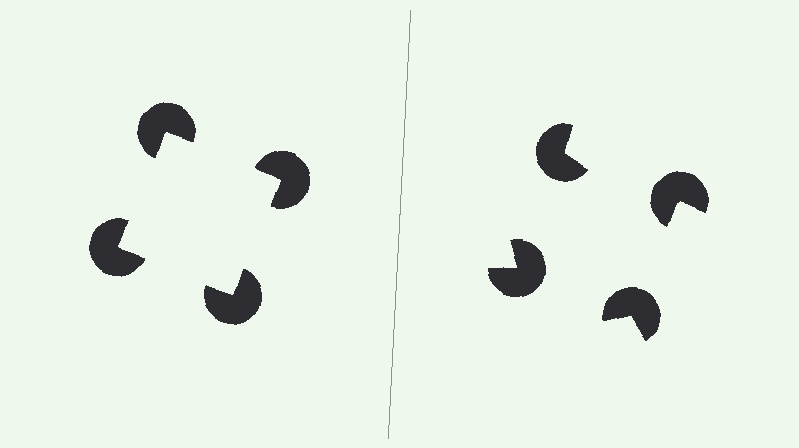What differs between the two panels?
The pac-man discs are positioned identically on both sides; only the wedge orientations differ. On the left they align to a square; on the right they are misaligned.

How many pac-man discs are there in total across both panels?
8 — 4 on each side.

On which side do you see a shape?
An illusory square appears on the left side. On the right side the wedge cuts are rotated, so no coherent shape forms.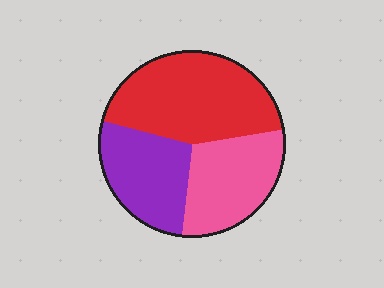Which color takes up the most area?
Red, at roughly 45%.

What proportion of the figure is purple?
Purple takes up between a quarter and a half of the figure.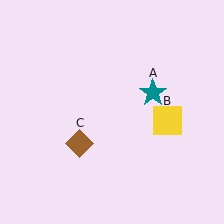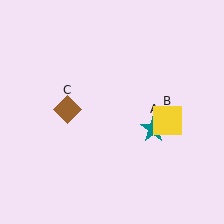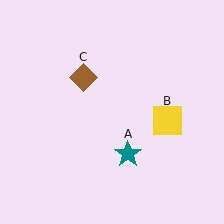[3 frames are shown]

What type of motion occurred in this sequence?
The teal star (object A), brown diamond (object C) rotated clockwise around the center of the scene.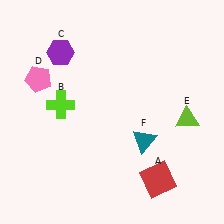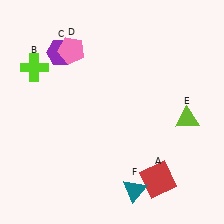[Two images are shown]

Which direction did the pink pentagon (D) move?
The pink pentagon (D) moved right.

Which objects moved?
The objects that moved are: the lime cross (B), the pink pentagon (D), the teal triangle (F).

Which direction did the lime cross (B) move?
The lime cross (B) moved up.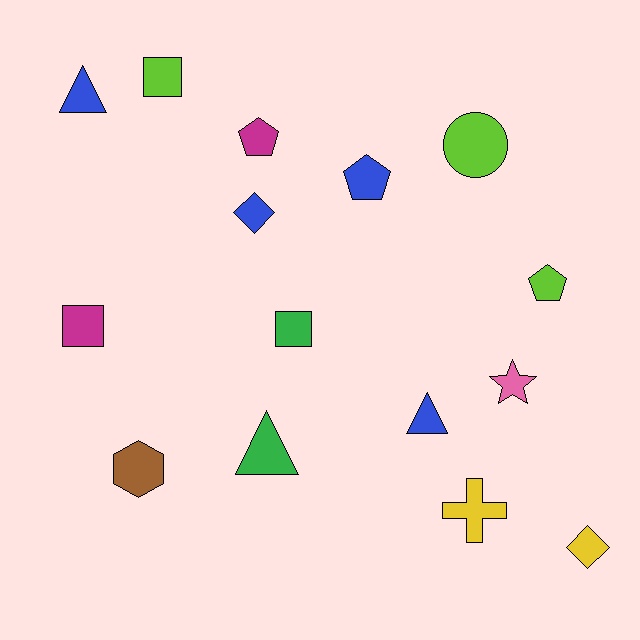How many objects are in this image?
There are 15 objects.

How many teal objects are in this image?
There are no teal objects.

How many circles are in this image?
There is 1 circle.